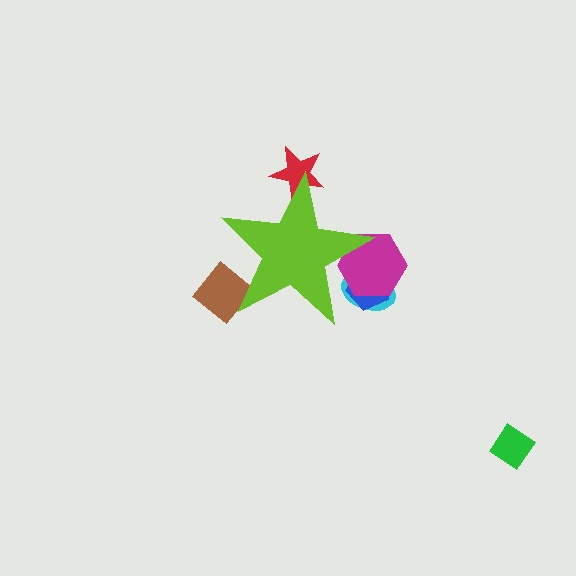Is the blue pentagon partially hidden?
Yes, the blue pentagon is partially hidden behind the lime star.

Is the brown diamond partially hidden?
Yes, the brown diamond is partially hidden behind the lime star.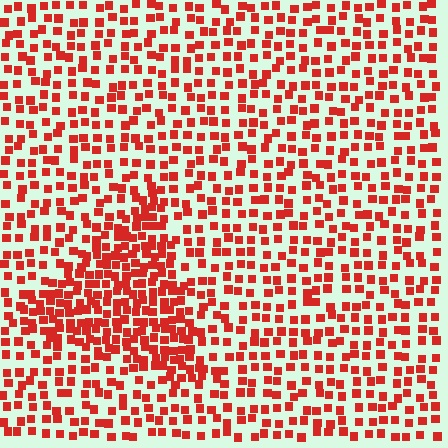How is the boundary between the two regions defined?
The boundary is defined by a change in element density (approximately 1.9x ratio). All elements are the same color, size, and shape.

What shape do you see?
I see a triangle.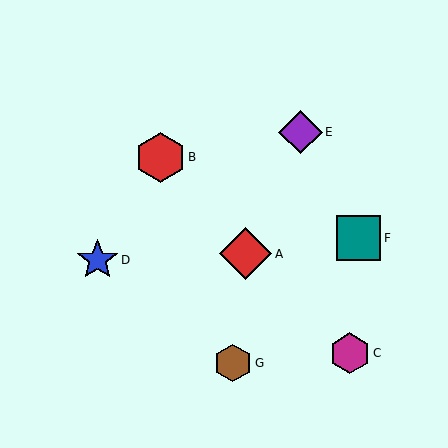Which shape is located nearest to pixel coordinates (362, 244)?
The teal square (labeled F) at (359, 238) is nearest to that location.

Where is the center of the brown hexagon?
The center of the brown hexagon is at (233, 363).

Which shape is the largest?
The red diamond (labeled A) is the largest.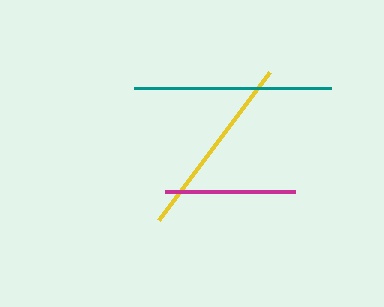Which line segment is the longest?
The teal line is the longest at approximately 197 pixels.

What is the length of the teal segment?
The teal segment is approximately 197 pixels long.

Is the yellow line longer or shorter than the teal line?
The teal line is longer than the yellow line.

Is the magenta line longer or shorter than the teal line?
The teal line is longer than the magenta line.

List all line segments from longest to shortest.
From longest to shortest: teal, yellow, magenta.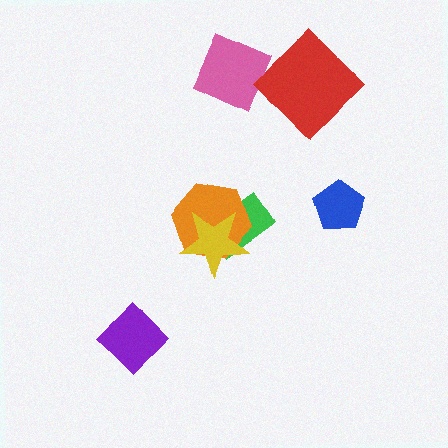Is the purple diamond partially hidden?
No, no other shape covers it.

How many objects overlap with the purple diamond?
0 objects overlap with the purple diamond.